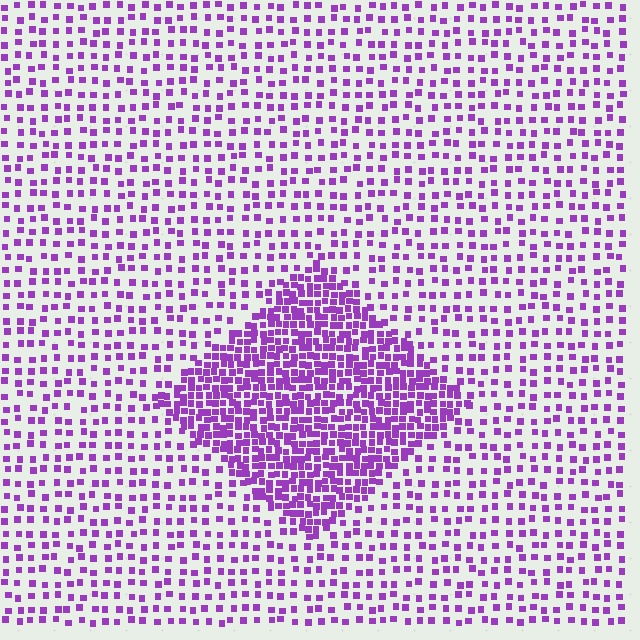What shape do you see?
I see a diamond.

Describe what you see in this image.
The image contains small purple elements arranged at two different densities. A diamond-shaped region is visible where the elements are more densely packed than the surrounding area.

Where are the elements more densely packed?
The elements are more densely packed inside the diamond boundary.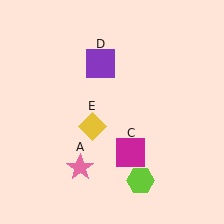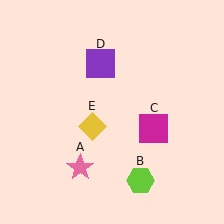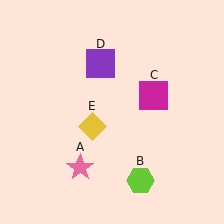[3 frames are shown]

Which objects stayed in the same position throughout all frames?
Pink star (object A) and lime hexagon (object B) and purple square (object D) and yellow diamond (object E) remained stationary.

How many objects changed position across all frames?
1 object changed position: magenta square (object C).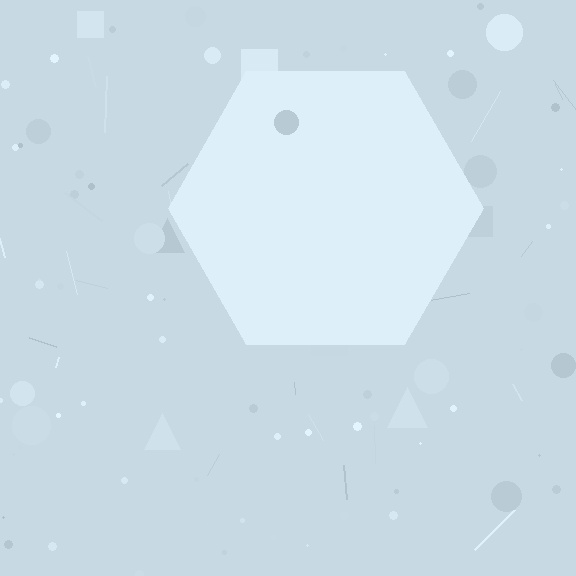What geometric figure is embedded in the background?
A hexagon is embedded in the background.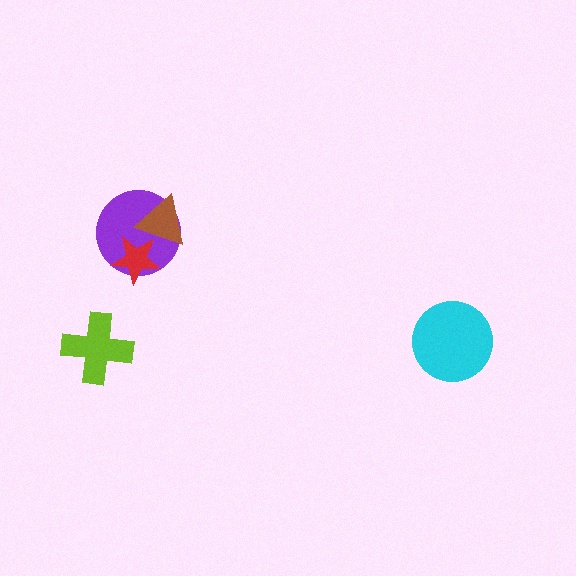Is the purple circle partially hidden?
Yes, it is partially covered by another shape.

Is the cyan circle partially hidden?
No, no other shape covers it.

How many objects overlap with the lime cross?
0 objects overlap with the lime cross.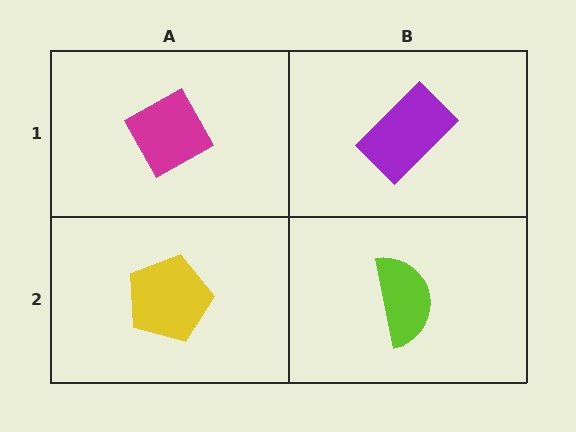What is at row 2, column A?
A yellow pentagon.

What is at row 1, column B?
A purple rectangle.